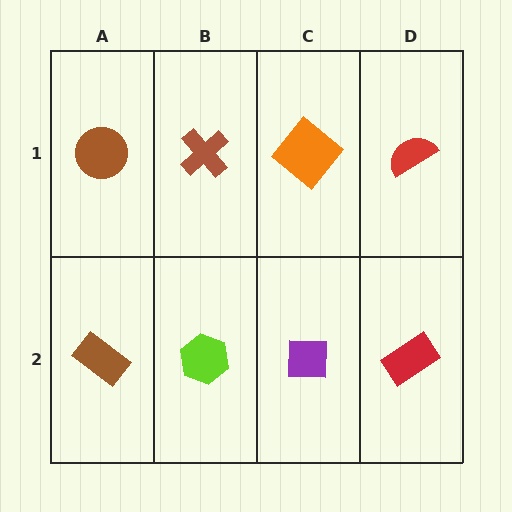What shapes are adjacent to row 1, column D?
A red rectangle (row 2, column D), an orange diamond (row 1, column C).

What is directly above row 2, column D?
A red semicircle.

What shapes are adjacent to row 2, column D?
A red semicircle (row 1, column D), a purple square (row 2, column C).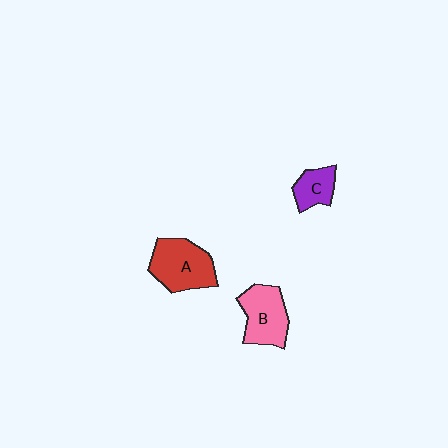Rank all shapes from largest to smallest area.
From largest to smallest: A (red), B (pink), C (purple).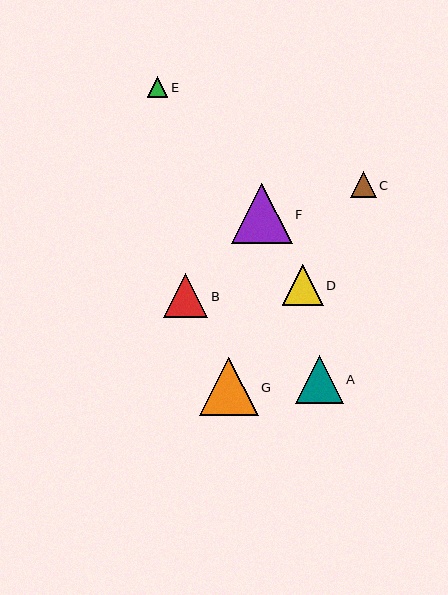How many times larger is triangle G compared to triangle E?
Triangle G is approximately 2.8 times the size of triangle E.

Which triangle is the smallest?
Triangle E is the smallest with a size of approximately 21 pixels.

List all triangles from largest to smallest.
From largest to smallest: F, G, A, B, D, C, E.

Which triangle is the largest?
Triangle F is the largest with a size of approximately 61 pixels.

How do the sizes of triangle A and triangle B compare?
Triangle A and triangle B are approximately the same size.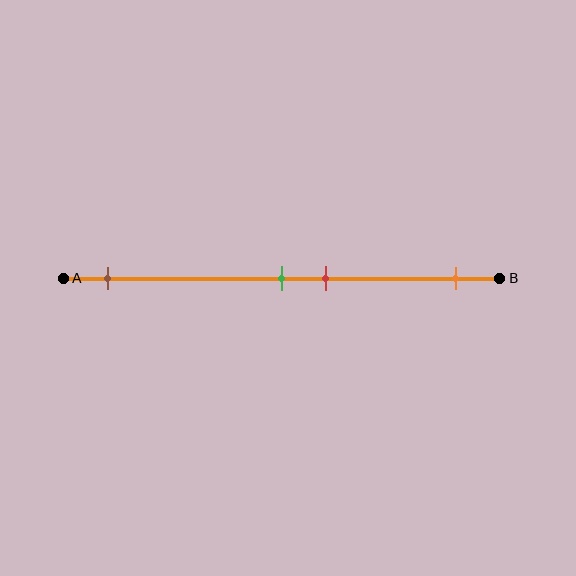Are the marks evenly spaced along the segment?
No, the marks are not evenly spaced.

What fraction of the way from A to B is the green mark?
The green mark is approximately 50% (0.5) of the way from A to B.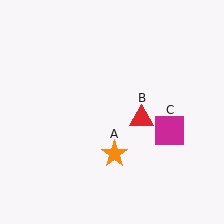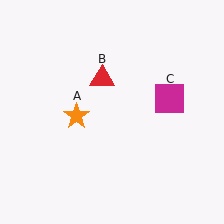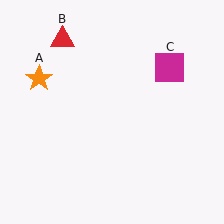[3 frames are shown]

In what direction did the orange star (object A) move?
The orange star (object A) moved up and to the left.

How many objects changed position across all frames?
3 objects changed position: orange star (object A), red triangle (object B), magenta square (object C).